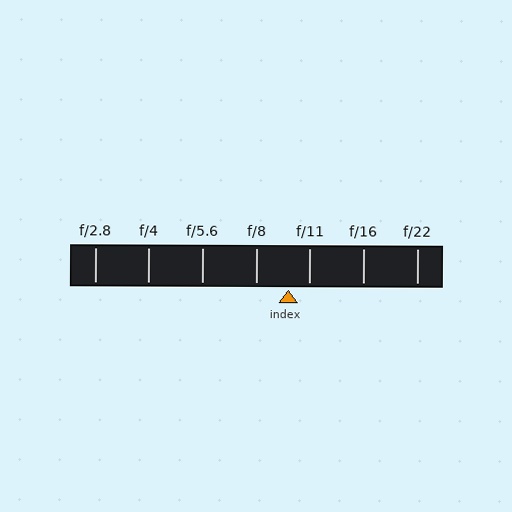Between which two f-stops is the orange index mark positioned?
The index mark is between f/8 and f/11.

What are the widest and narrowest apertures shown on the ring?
The widest aperture shown is f/2.8 and the narrowest is f/22.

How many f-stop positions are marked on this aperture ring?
There are 7 f-stop positions marked.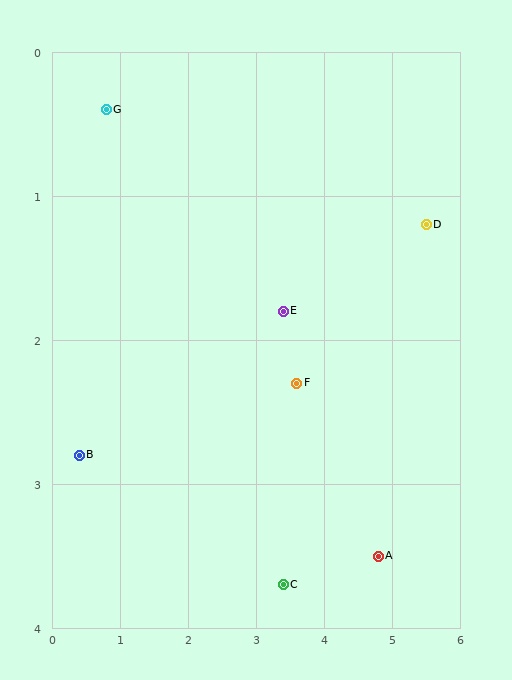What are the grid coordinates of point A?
Point A is at approximately (4.8, 3.5).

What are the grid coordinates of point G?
Point G is at approximately (0.8, 0.4).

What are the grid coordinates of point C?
Point C is at approximately (3.4, 3.7).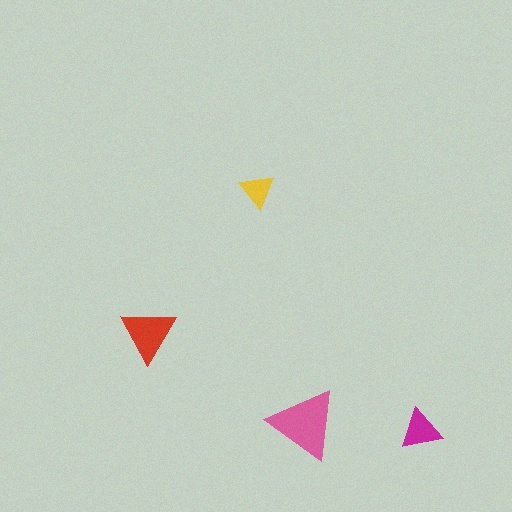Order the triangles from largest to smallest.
the pink one, the red one, the magenta one, the yellow one.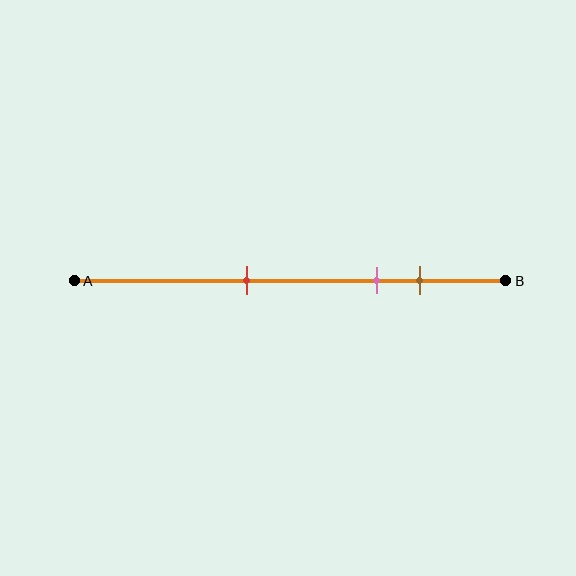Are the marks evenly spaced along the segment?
No, the marks are not evenly spaced.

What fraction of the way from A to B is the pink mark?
The pink mark is approximately 70% (0.7) of the way from A to B.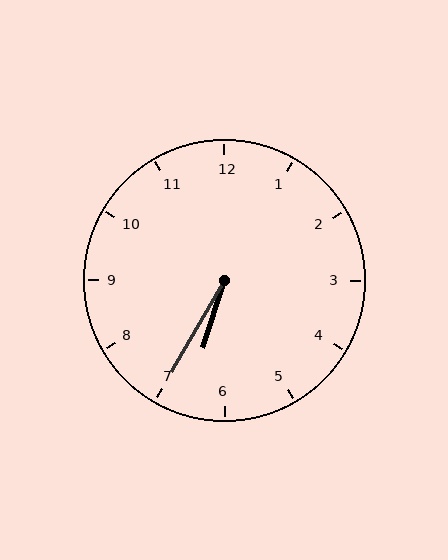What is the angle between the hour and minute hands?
Approximately 12 degrees.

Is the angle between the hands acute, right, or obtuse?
It is acute.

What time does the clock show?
6:35.